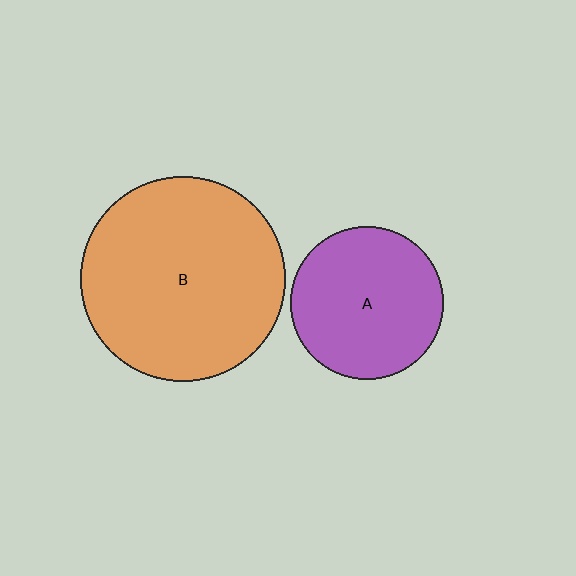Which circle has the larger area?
Circle B (orange).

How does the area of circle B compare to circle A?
Approximately 1.8 times.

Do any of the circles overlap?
No, none of the circles overlap.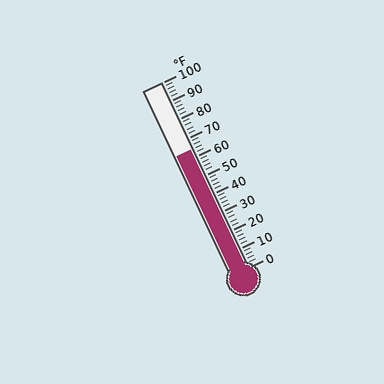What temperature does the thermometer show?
The thermometer shows approximately 64°F.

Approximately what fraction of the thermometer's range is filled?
The thermometer is filled to approximately 65% of its range.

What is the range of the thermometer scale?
The thermometer scale ranges from 0°F to 100°F.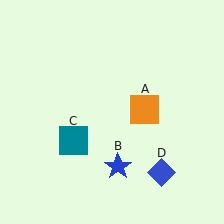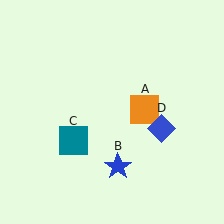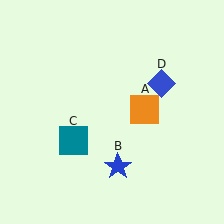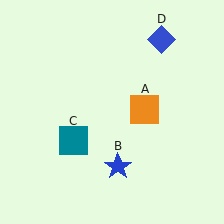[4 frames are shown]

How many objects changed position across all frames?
1 object changed position: blue diamond (object D).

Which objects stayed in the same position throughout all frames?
Orange square (object A) and blue star (object B) and teal square (object C) remained stationary.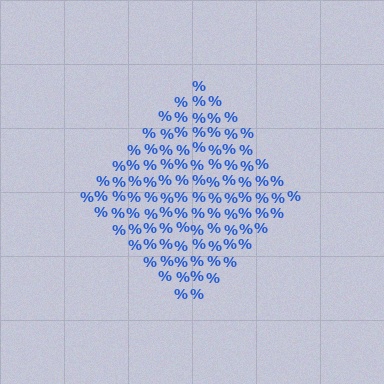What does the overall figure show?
The overall figure shows a diamond.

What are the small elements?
The small elements are percent signs.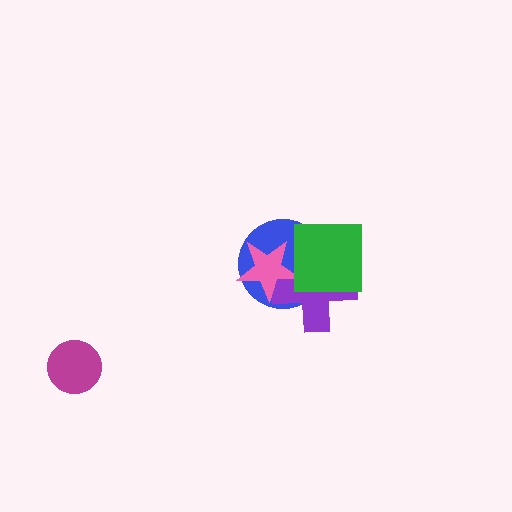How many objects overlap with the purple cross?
3 objects overlap with the purple cross.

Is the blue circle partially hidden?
Yes, it is partially covered by another shape.